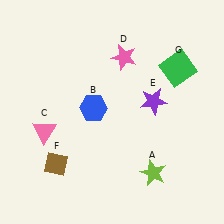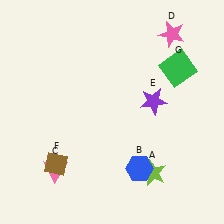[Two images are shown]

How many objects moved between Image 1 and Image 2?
3 objects moved between the two images.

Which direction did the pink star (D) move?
The pink star (D) moved right.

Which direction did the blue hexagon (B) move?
The blue hexagon (B) moved down.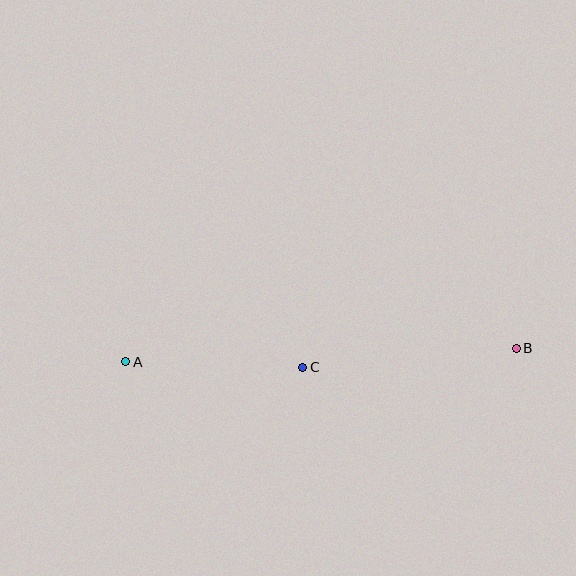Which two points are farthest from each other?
Points A and B are farthest from each other.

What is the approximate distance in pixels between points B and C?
The distance between B and C is approximately 214 pixels.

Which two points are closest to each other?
Points A and C are closest to each other.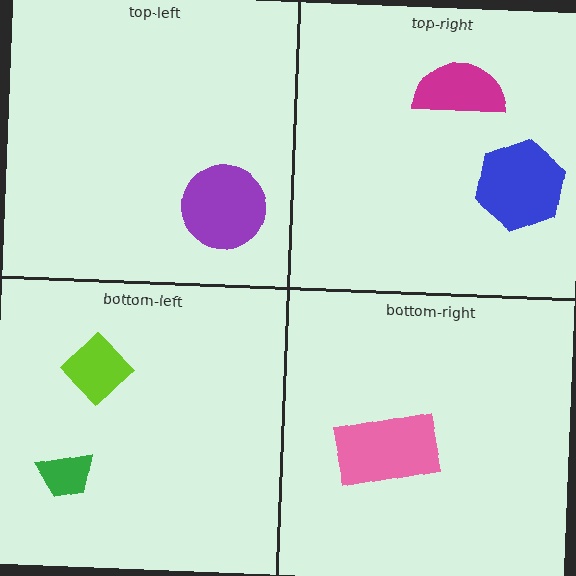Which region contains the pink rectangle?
The bottom-right region.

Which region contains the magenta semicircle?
The top-right region.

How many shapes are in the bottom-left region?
2.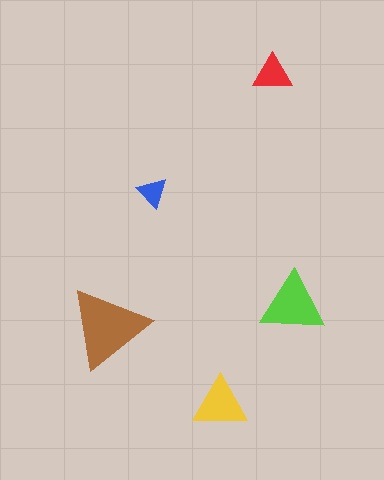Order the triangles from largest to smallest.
the brown one, the lime one, the yellow one, the red one, the blue one.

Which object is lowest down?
The yellow triangle is bottommost.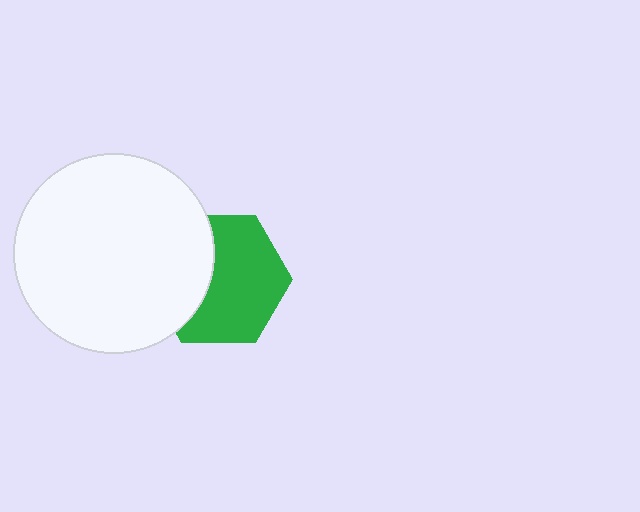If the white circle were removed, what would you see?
You would see the complete green hexagon.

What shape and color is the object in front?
The object in front is a white circle.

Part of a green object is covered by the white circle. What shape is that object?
It is a hexagon.